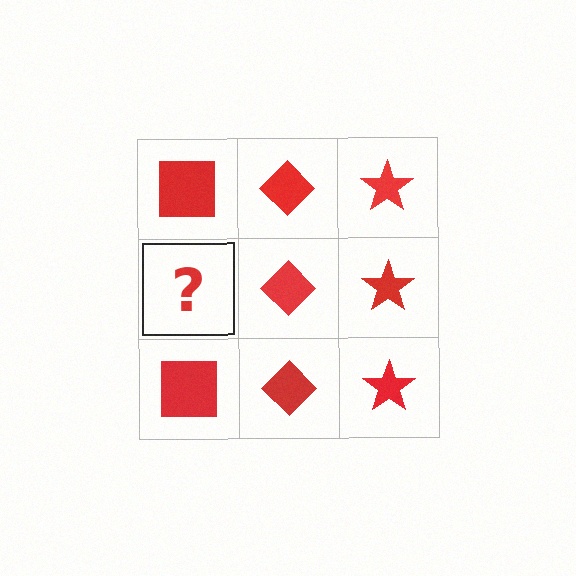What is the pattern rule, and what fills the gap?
The rule is that each column has a consistent shape. The gap should be filled with a red square.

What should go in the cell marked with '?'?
The missing cell should contain a red square.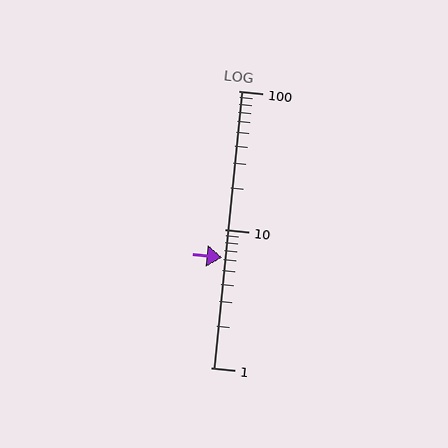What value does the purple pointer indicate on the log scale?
The pointer indicates approximately 6.2.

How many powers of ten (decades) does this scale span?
The scale spans 2 decades, from 1 to 100.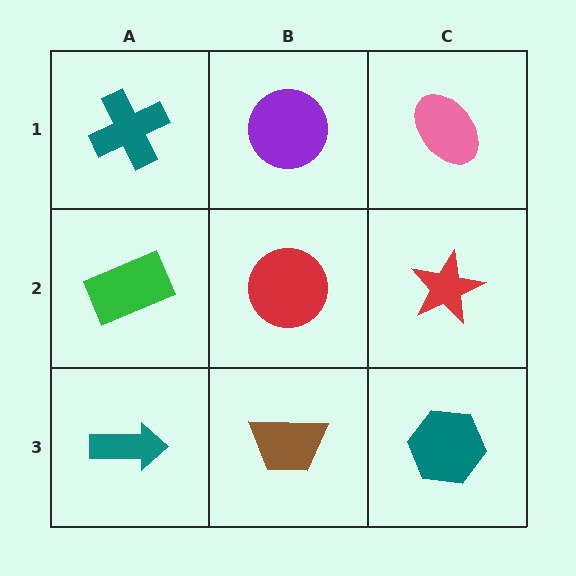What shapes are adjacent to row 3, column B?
A red circle (row 2, column B), a teal arrow (row 3, column A), a teal hexagon (row 3, column C).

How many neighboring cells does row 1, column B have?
3.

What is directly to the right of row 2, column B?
A red star.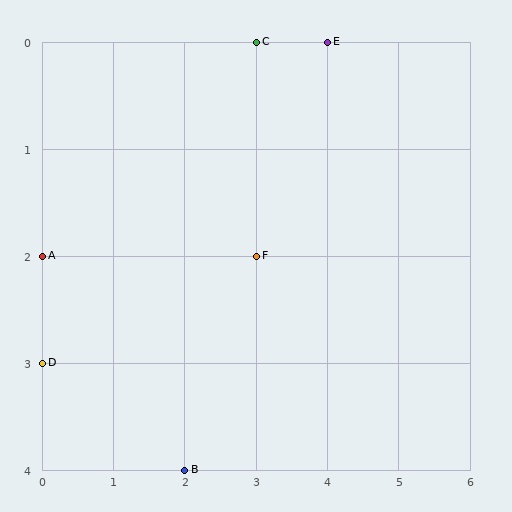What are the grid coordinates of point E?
Point E is at grid coordinates (4, 0).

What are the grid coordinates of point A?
Point A is at grid coordinates (0, 2).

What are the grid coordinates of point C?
Point C is at grid coordinates (3, 0).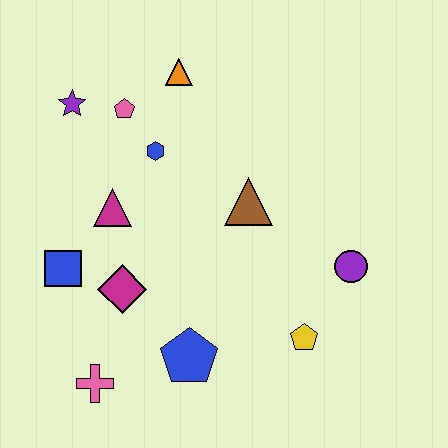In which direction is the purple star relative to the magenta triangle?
The purple star is above the magenta triangle.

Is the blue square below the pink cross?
No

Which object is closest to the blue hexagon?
The pink pentagon is closest to the blue hexagon.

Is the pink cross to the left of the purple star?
No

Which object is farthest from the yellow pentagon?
The purple star is farthest from the yellow pentagon.